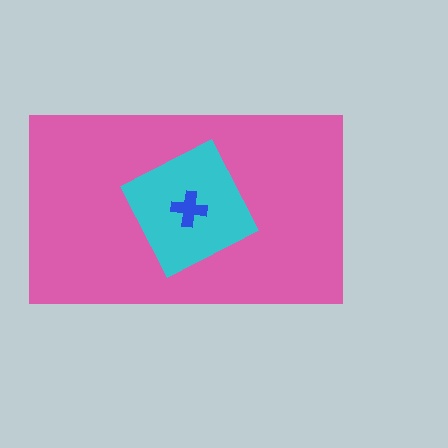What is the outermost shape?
The pink rectangle.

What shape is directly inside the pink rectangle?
The cyan diamond.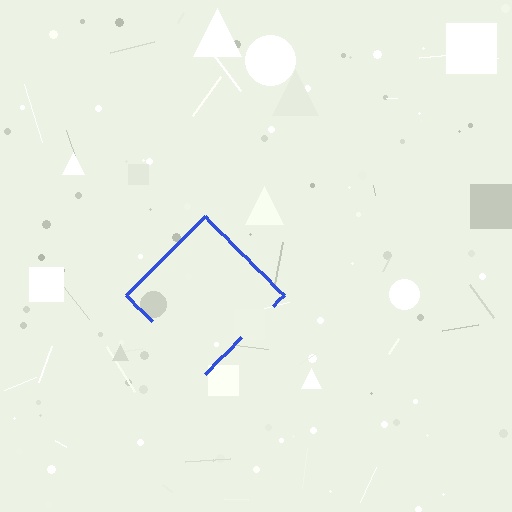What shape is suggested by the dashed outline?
The dashed outline suggests a diamond.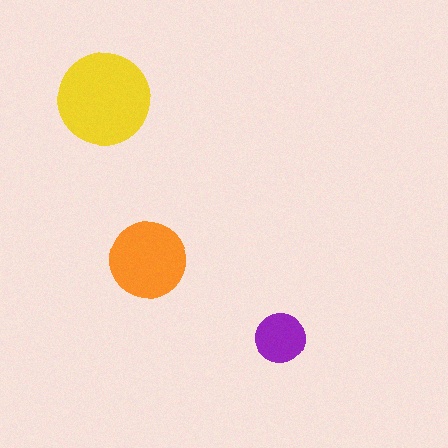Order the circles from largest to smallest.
the yellow one, the orange one, the purple one.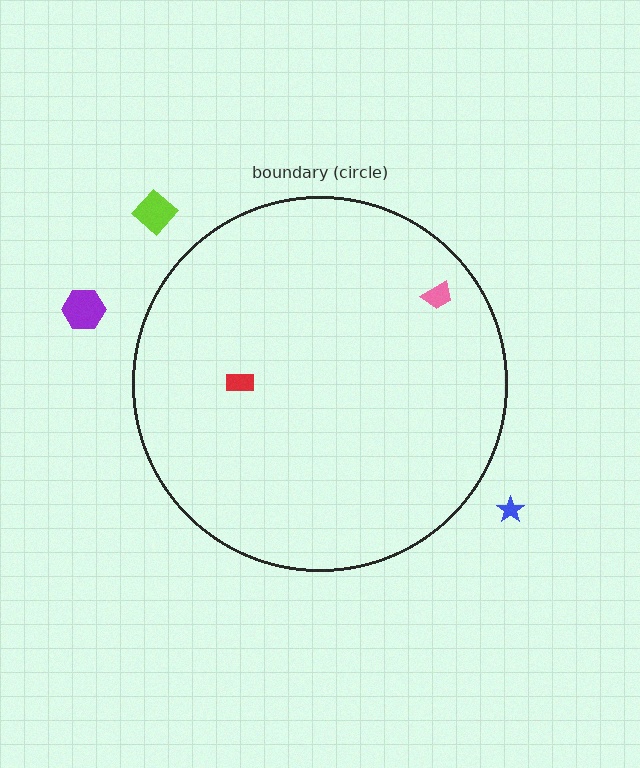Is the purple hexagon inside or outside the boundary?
Outside.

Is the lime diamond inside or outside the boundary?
Outside.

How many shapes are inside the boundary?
2 inside, 3 outside.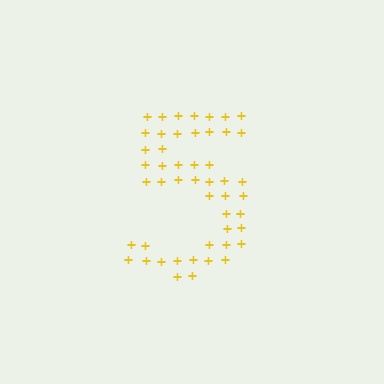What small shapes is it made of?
It is made of small plus signs.